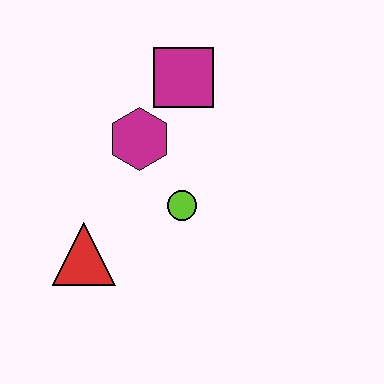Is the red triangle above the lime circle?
No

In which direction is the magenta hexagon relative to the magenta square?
The magenta hexagon is below the magenta square.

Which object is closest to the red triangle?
The lime circle is closest to the red triangle.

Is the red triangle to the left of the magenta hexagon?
Yes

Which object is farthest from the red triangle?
The magenta square is farthest from the red triangle.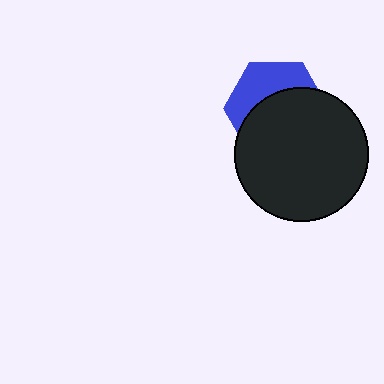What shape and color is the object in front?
The object in front is a black circle.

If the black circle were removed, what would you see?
You would see the complete blue hexagon.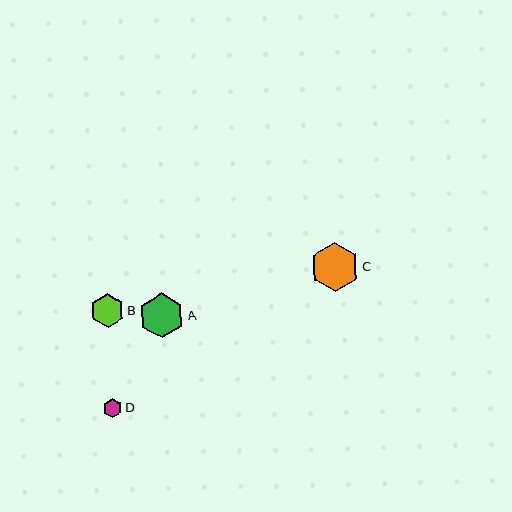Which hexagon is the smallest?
Hexagon D is the smallest with a size of approximately 19 pixels.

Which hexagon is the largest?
Hexagon C is the largest with a size of approximately 49 pixels.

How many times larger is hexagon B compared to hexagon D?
Hexagon B is approximately 1.7 times the size of hexagon D.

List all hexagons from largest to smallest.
From largest to smallest: C, A, B, D.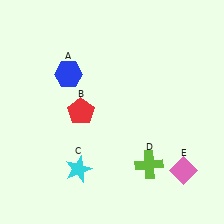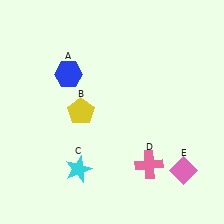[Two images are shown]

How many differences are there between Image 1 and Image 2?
There are 2 differences between the two images.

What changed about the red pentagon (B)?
In Image 1, B is red. In Image 2, it changed to yellow.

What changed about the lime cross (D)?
In Image 1, D is lime. In Image 2, it changed to pink.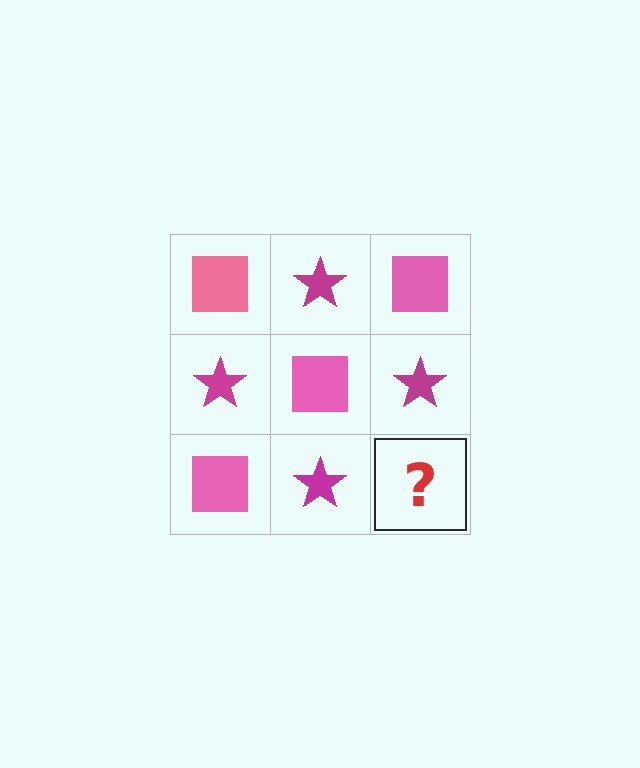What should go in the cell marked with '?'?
The missing cell should contain a pink square.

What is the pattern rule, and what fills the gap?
The rule is that it alternates pink square and magenta star in a checkerboard pattern. The gap should be filled with a pink square.